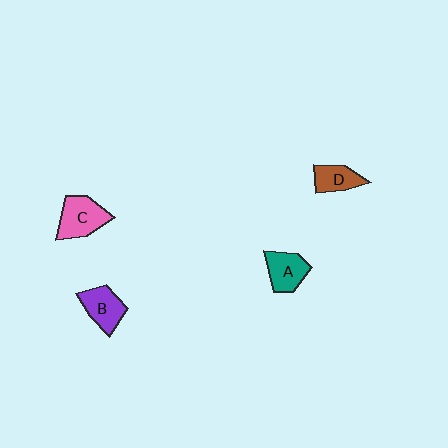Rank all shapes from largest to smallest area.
From largest to smallest: C (pink), B (purple), A (teal), D (brown).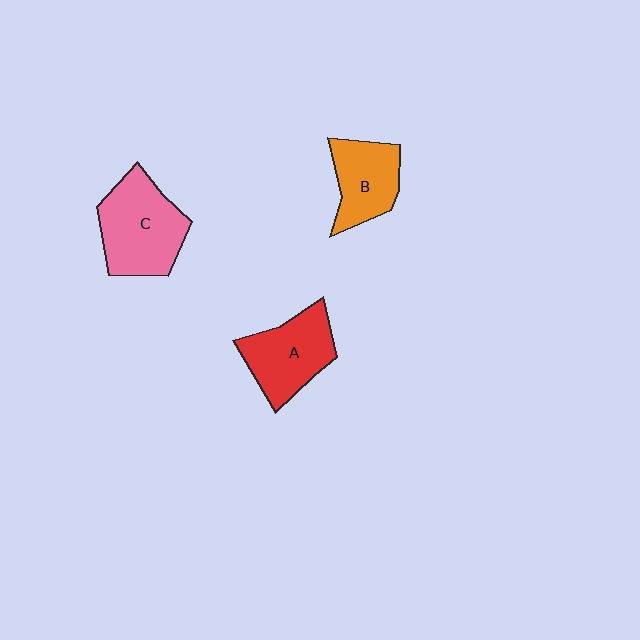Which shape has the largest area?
Shape C (pink).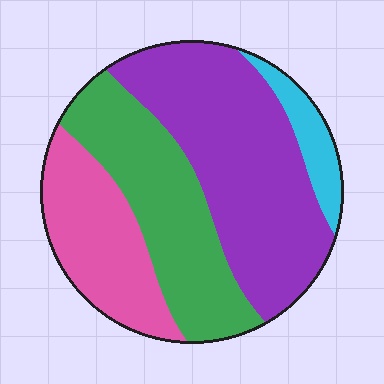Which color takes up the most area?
Purple, at roughly 40%.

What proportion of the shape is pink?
Pink covers roughly 20% of the shape.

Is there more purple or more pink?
Purple.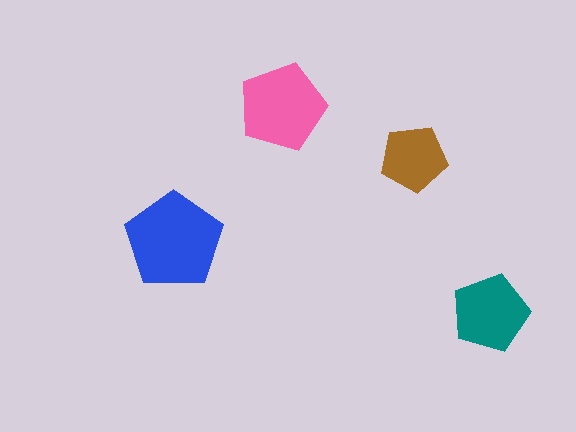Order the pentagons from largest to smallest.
the blue one, the pink one, the teal one, the brown one.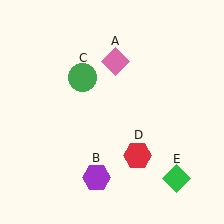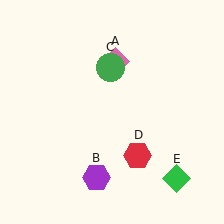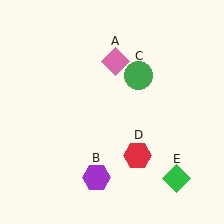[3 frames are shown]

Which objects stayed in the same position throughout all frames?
Pink diamond (object A) and purple hexagon (object B) and red hexagon (object D) and green diamond (object E) remained stationary.